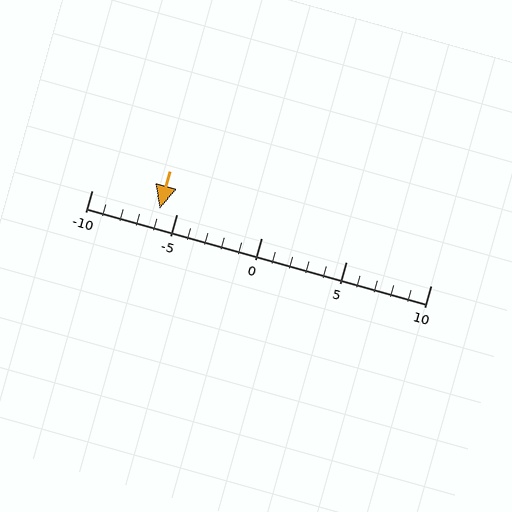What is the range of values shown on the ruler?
The ruler shows values from -10 to 10.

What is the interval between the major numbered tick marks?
The major tick marks are spaced 5 units apart.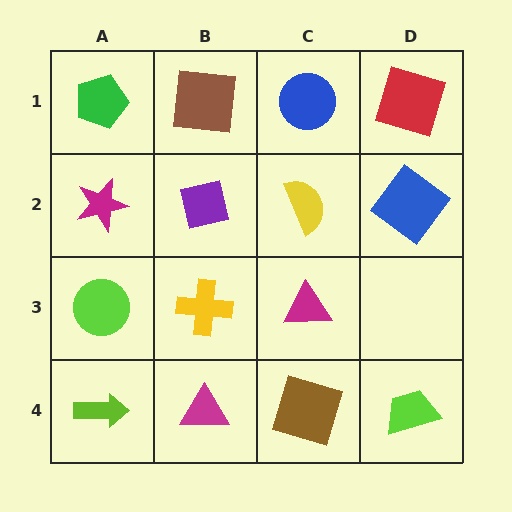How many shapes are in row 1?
4 shapes.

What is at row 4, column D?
A lime trapezoid.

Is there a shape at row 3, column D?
No, that cell is empty.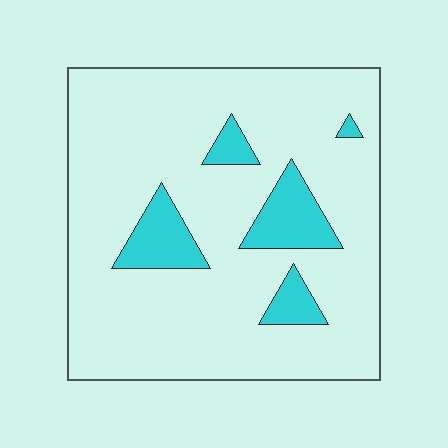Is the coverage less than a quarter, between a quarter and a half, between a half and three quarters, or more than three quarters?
Less than a quarter.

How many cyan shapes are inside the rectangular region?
5.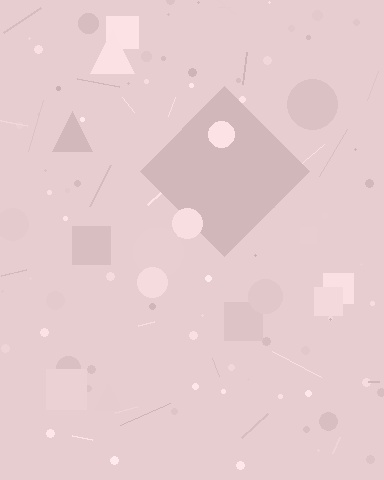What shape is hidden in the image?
A diamond is hidden in the image.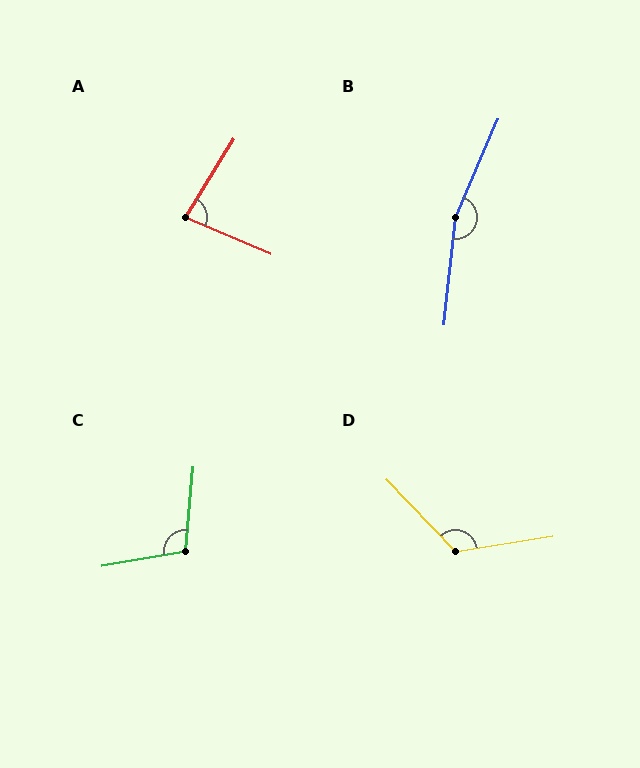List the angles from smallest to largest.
A (81°), C (105°), D (125°), B (163°).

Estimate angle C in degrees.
Approximately 105 degrees.